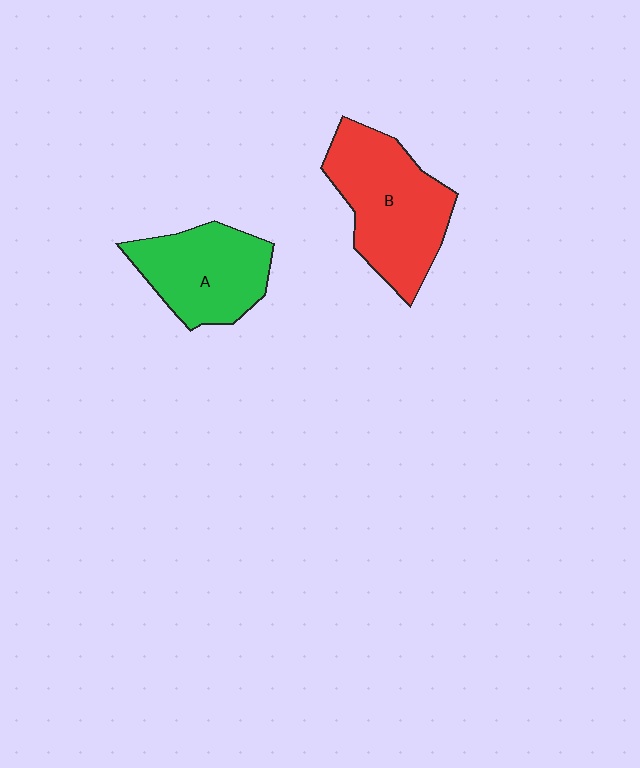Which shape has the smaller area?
Shape A (green).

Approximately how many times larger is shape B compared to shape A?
Approximately 1.3 times.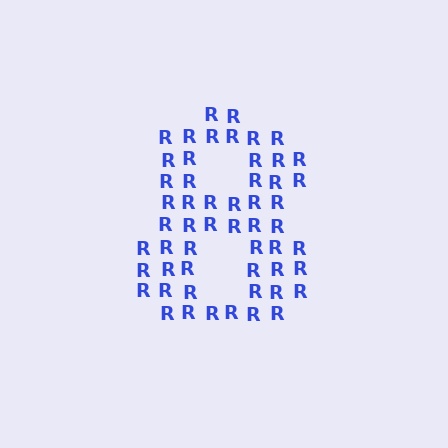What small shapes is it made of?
It is made of small letter R's.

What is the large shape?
The large shape is the digit 8.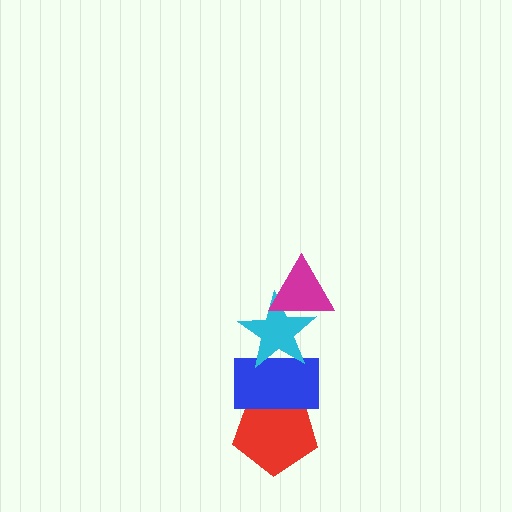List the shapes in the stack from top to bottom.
From top to bottom: the magenta triangle, the cyan star, the blue rectangle, the red pentagon.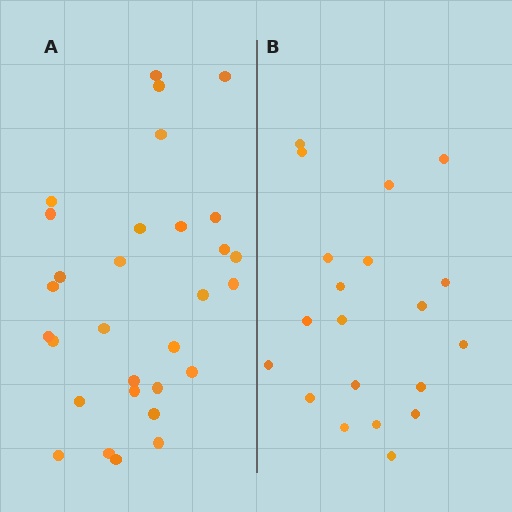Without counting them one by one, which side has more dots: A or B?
Region A (the left region) has more dots.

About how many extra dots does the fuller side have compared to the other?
Region A has roughly 10 or so more dots than region B.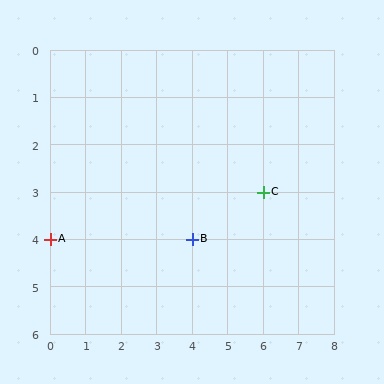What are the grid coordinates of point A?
Point A is at grid coordinates (0, 4).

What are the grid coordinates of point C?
Point C is at grid coordinates (6, 3).